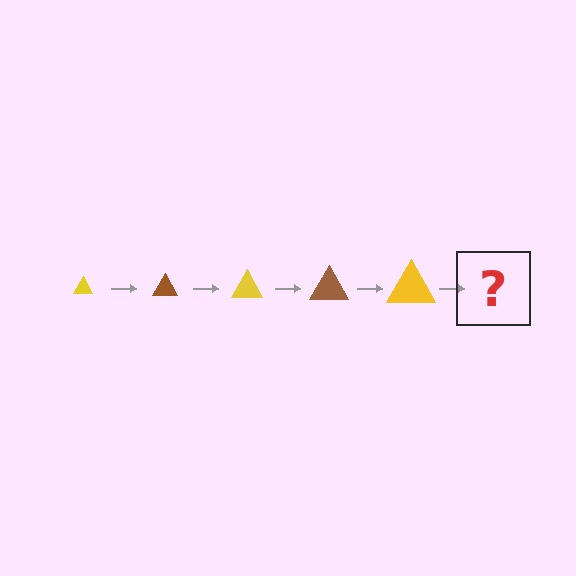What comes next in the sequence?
The next element should be a brown triangle, larger than the previous one.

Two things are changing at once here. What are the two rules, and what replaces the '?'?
The two rules are that the triangle grows larger each step and the color cycles through yellow and brown. The '?' should be a brown triangle, larger than the previous one.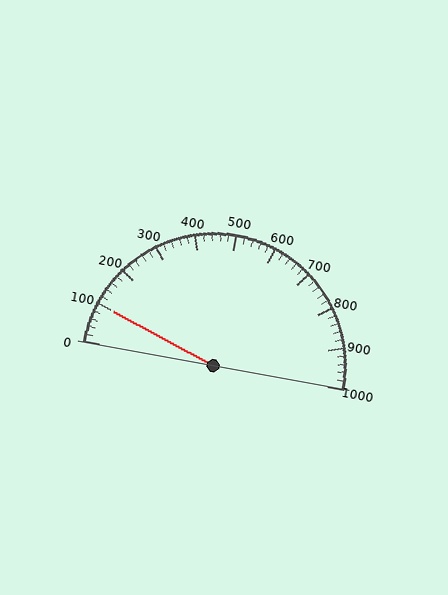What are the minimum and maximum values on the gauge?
The gauge ranges from 0 to 1000.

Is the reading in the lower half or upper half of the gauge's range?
The reading is in the lower half of the range (0 to 1000).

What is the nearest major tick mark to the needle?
The nearest major tick mark is 100.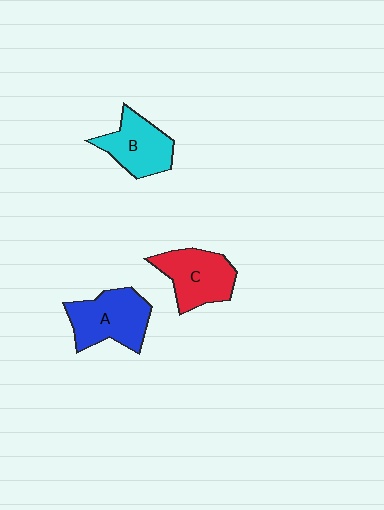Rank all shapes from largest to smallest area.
From largest to smallest: A (blue), C (red), B (cyan).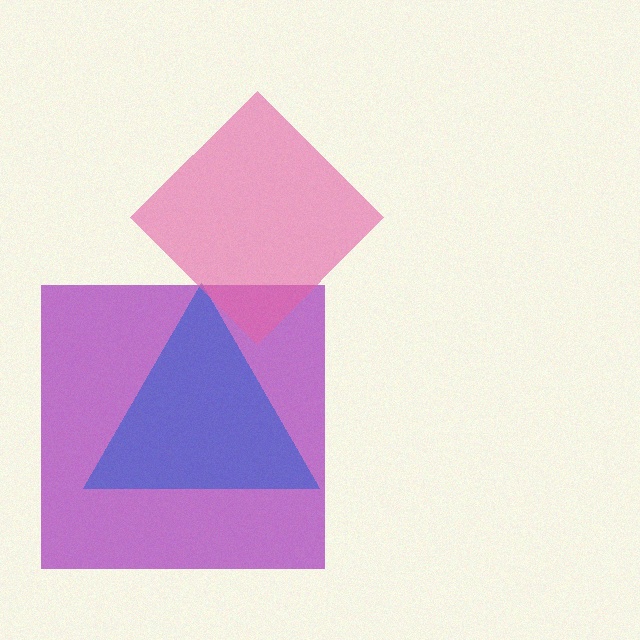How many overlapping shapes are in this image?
There are 3 overlapping shapes in the image.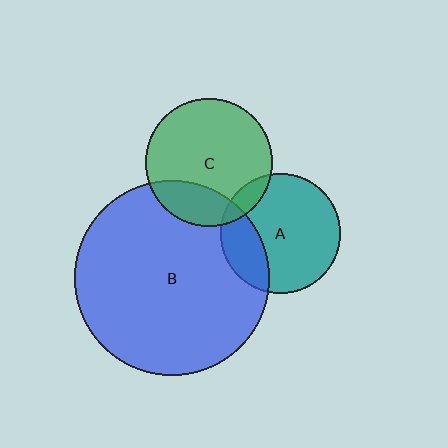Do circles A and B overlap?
Yes.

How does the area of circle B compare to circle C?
Approximately 2.3 times.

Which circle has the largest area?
Circle B (blue).